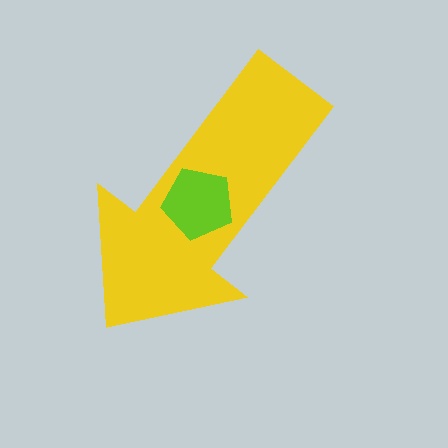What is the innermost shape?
The lime pentagon.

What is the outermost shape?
The yellow arrow.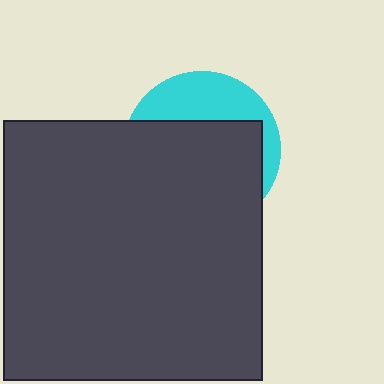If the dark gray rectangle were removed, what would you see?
You would see the complete cyan circle.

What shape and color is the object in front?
The object in front is a dark gray rectangle.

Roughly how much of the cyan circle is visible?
A small part of it is visible (roughly 31%).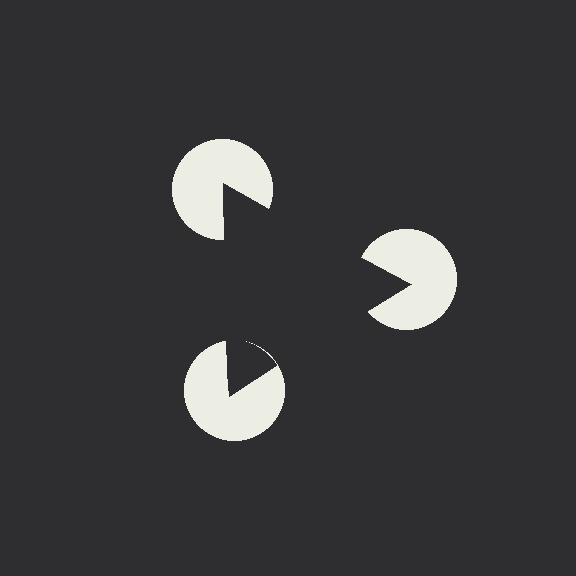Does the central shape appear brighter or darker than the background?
It typically appears slightly darker than the background, even though no actual brightness change is drawn.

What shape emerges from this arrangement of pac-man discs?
An illusory triangle — its edges are inferred from the aligned wedge cuts in the pac-man discs, not physically drawn.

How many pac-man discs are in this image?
There are 3 — one at each vertex of the illusory triangle.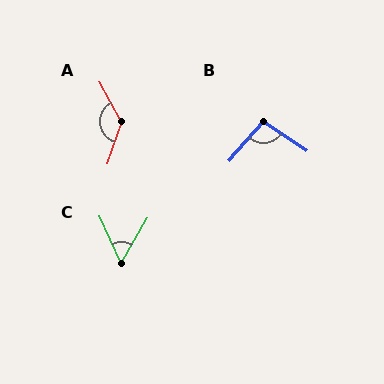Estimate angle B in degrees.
Approximately 97 degrees.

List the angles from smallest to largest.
C (54°), B (97°), A (133°).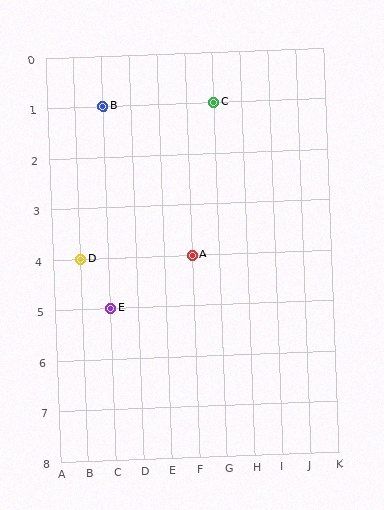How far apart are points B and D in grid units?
Points B and D are 1 column and 3 rows apart (about 3.2 grid units diagonally).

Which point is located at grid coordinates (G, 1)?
Point C is at (G, 1).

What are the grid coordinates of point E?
Point E is at grid coordinates (C, 5).